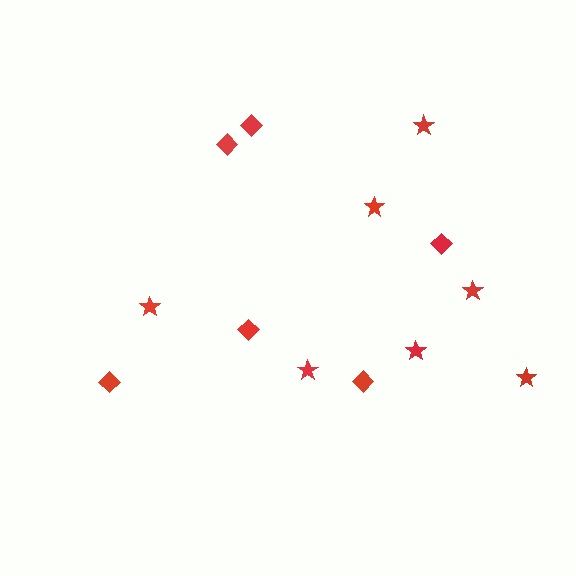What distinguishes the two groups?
There are 2 groups: one group of stars (7) and one group of diamonds (6).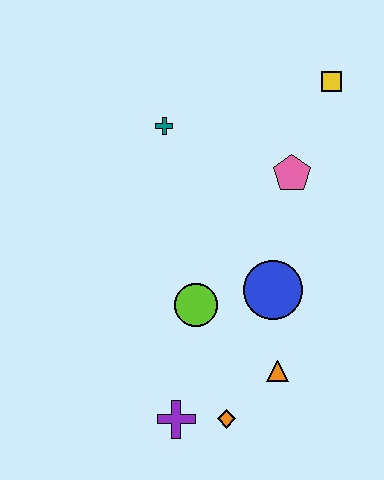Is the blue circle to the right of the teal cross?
Yes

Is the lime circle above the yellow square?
No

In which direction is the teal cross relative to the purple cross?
The teal cross is above the purple cross.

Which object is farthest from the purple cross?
The yellow square is farthest from the purple cross.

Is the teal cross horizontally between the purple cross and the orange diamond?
No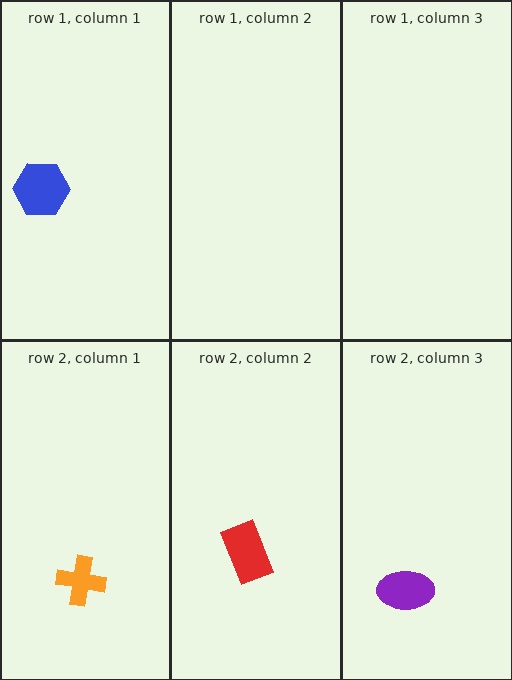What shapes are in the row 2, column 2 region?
The red rectangle.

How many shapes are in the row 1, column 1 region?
1.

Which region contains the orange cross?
The row 2, column 1 region.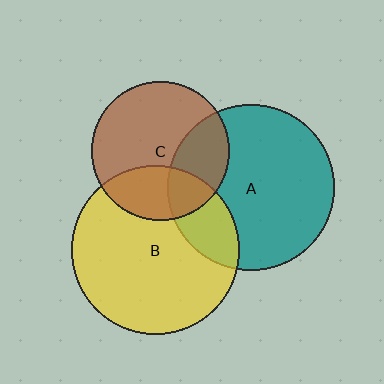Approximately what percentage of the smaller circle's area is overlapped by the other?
Approximately 20%.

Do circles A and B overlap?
Yes.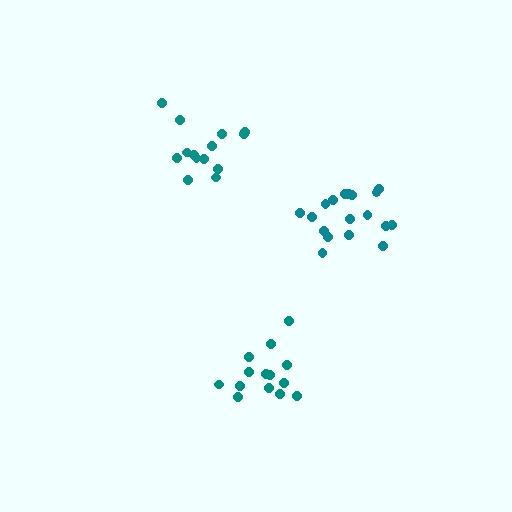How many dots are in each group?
Group 1: 14 dots, Group 2: 14 dots, Group 3: 18 dots (46 total).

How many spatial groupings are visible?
There are 3 spatial groupings.